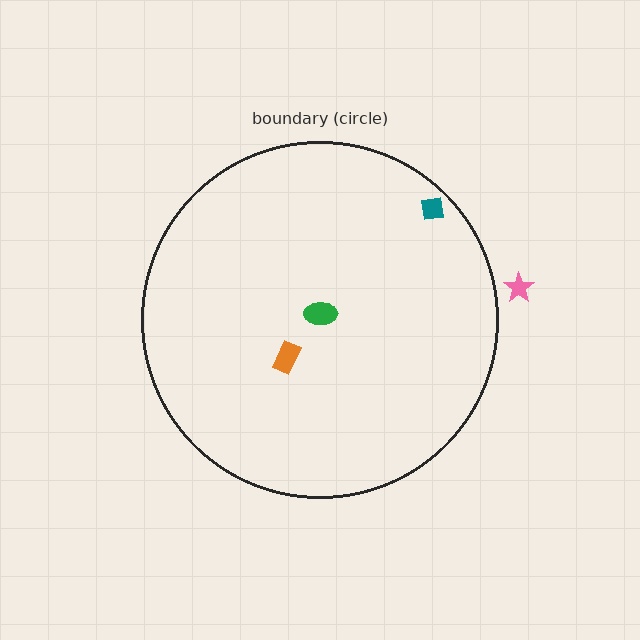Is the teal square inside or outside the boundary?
Inside.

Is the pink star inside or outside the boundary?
Outside.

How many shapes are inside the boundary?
3 inside, 1 outside.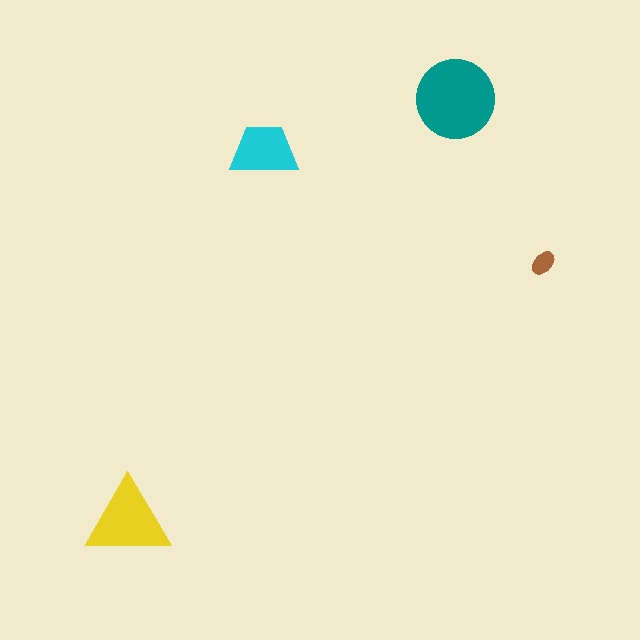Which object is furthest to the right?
The brown ellipse is rightmost.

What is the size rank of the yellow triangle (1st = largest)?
2nd.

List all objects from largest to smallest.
The teal circle, the yellow triangle, the cyan trapezoid, the brown ellipse.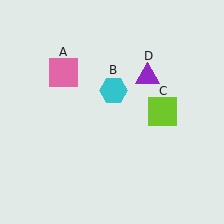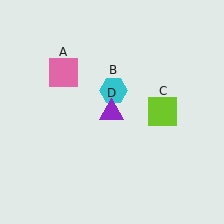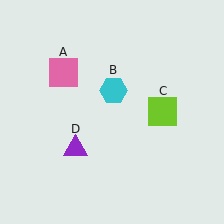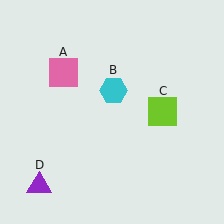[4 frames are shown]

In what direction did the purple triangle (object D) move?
The purple triangle (object D) moved down and to the left.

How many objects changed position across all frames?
1 object changed position: purple triangle (object D).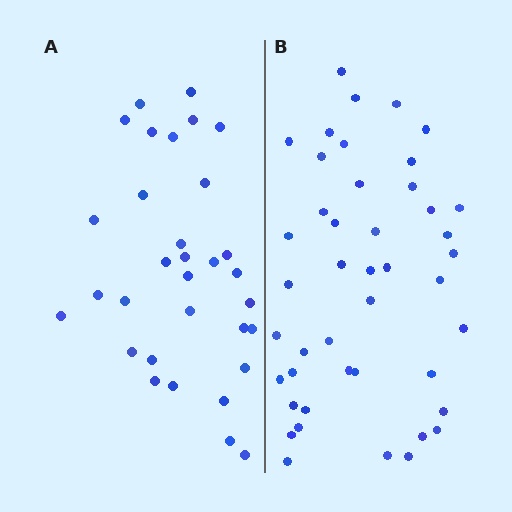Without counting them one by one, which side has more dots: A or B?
Region B (the right region) has more dots.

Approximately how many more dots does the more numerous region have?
Region B has roughly 12 or so more dots than region A.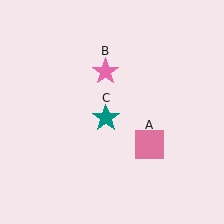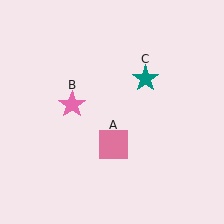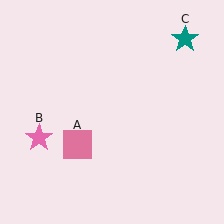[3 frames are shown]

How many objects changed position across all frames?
3 objects changed position: pink square (object A), pink star (object B), teal star (object C).